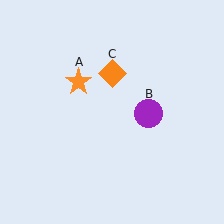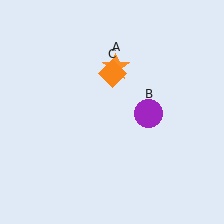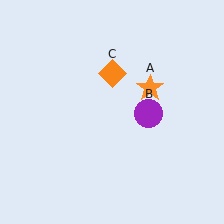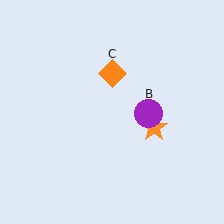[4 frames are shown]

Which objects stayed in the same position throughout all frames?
Purple circle (object B) and orange diamond (object C) remained stationary.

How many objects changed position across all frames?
1 object changed position: orange star (object A).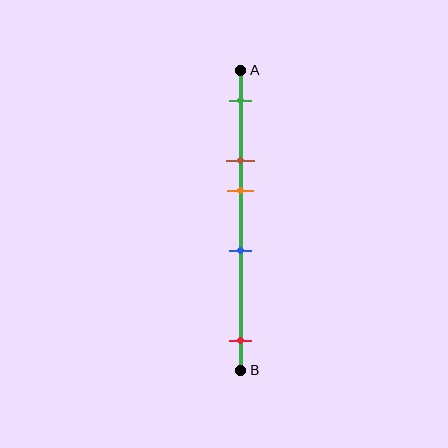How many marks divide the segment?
There are 5 marks dividing the segment.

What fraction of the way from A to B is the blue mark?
The blue mark is approximately 60% (0.6) of the way from A to B.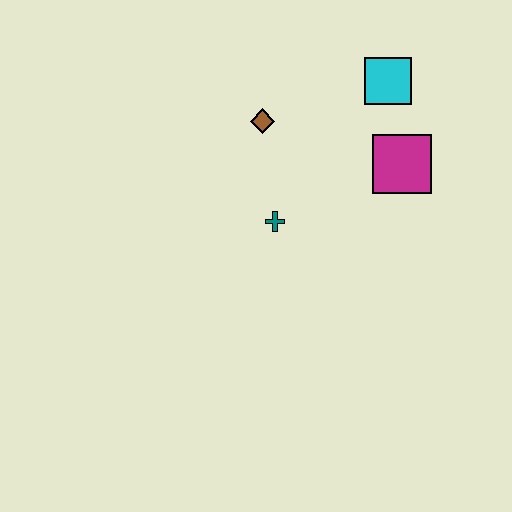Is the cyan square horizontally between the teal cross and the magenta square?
Yes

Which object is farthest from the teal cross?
The cyan square is farthest from the teal cross.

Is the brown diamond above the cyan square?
No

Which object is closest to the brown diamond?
The teal cross is closest to the brown diamond.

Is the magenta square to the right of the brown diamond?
Yes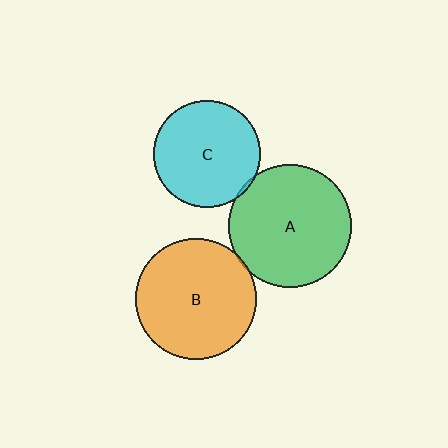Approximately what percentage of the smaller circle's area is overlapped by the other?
Approximately 5%.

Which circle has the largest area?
Circle A (green).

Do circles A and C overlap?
Yes.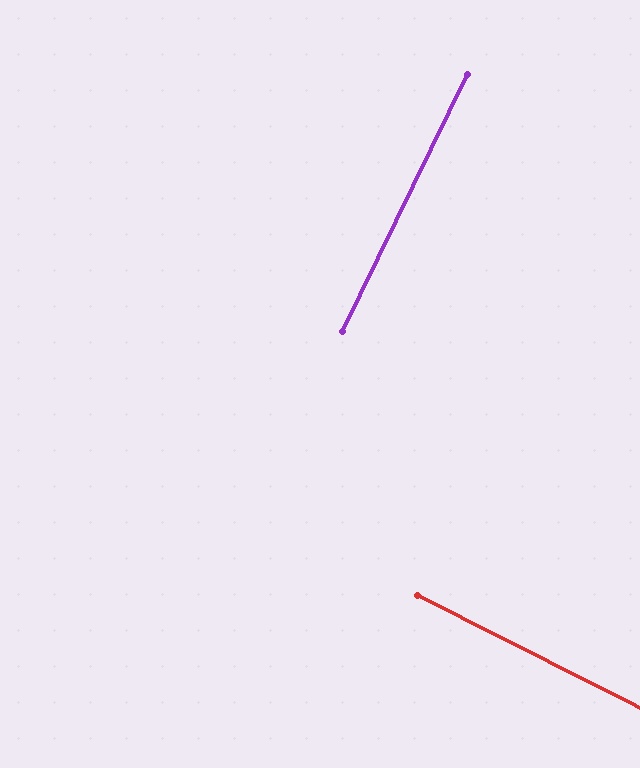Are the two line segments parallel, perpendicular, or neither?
Perpendicular — they meet at approximately 89°.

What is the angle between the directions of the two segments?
Approximately 89 degrees.